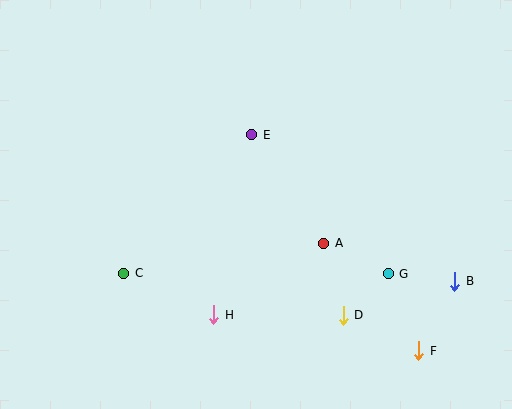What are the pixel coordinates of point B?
Point B is at (455, 281).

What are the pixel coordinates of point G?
Point G is at (388, 274).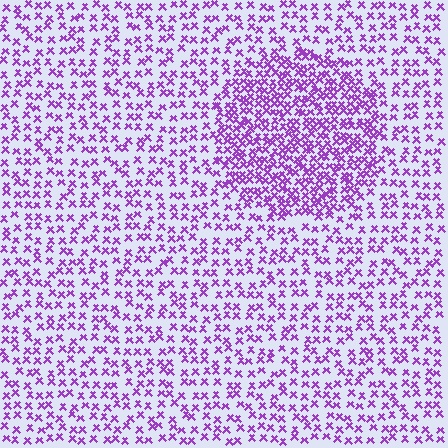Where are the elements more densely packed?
The elements are more densely packed inside the circle boundary.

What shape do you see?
I see a circle.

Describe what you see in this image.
The image contains small purple elements arranged at two different densities. A circle-shaped region is visible where the elements are more densely packed than the surrounding area.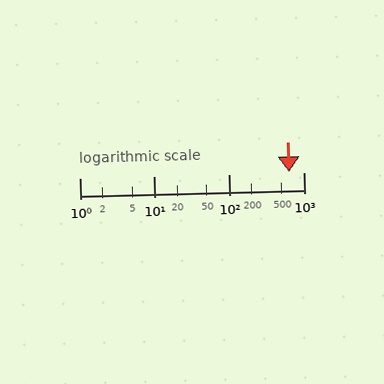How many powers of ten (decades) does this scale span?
The scale spans 3 decades, from 1 to 1000.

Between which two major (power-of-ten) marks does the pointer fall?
The pointer is between 100 and 1000.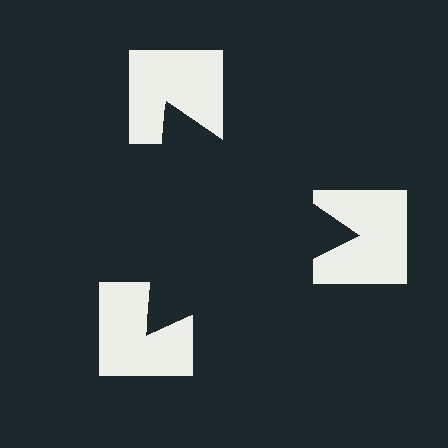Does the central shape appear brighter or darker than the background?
It typically appears slightly darker than the background, even though no actual brightness change is drawn.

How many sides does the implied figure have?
3 sides.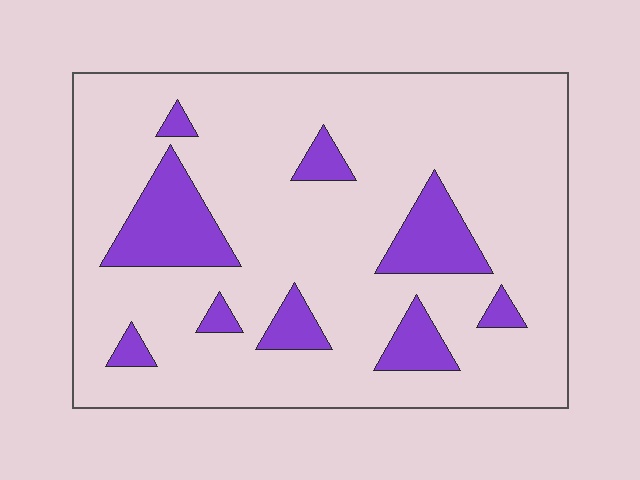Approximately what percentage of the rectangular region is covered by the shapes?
Approximately 15%.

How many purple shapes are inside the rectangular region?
9.